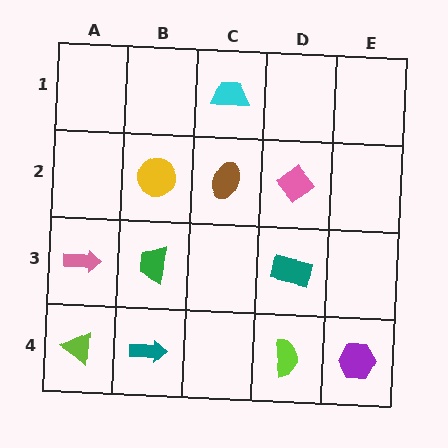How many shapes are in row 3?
3 shapes.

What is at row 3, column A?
A pink arrow.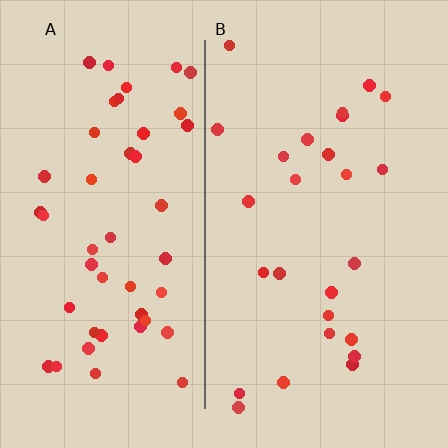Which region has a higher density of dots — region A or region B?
A (the left).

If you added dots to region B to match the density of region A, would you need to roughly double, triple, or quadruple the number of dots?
Approximately double.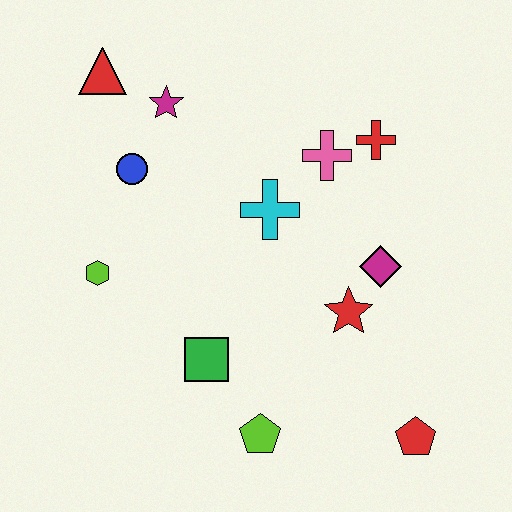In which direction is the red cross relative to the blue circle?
The red cross is to the right of the blue circle.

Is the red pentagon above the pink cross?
No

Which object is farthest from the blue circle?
The red pentagon is farthest from the blue circle.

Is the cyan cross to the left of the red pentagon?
Yes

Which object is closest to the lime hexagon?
The blue circle is closest to the lime hexagon.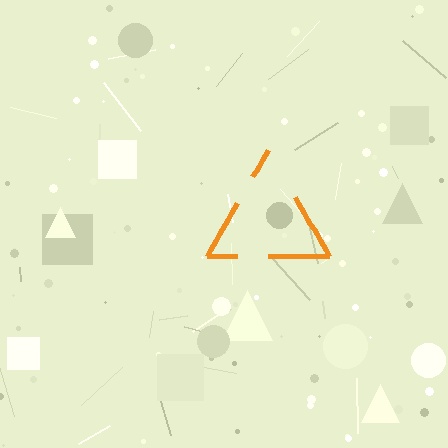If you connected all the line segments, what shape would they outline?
They would outline a triangle.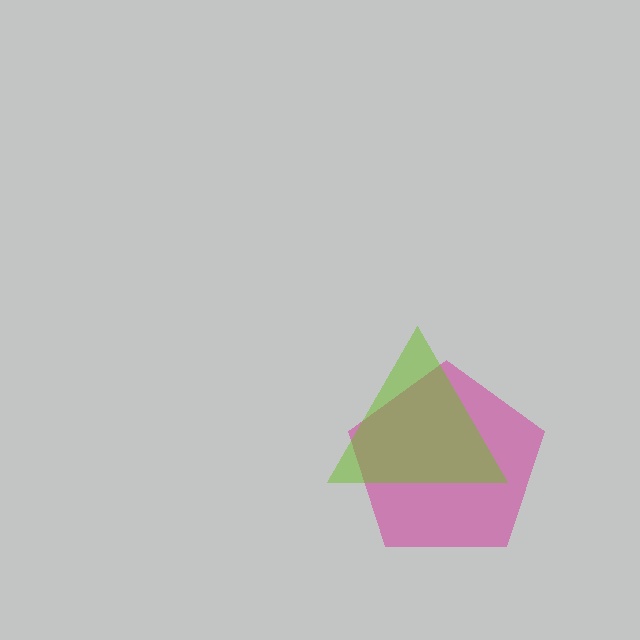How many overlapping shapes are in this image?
There are 2 overlapping shapes in the image.